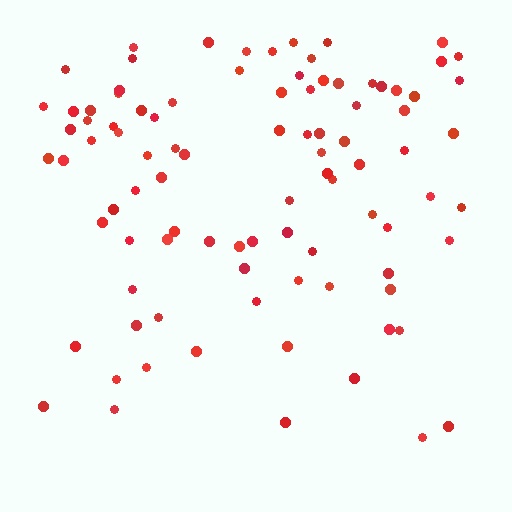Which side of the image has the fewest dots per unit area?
The bottom.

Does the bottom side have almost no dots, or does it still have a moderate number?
Still a moderate number, just noticeably fewer than the top.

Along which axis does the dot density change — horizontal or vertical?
Vertical.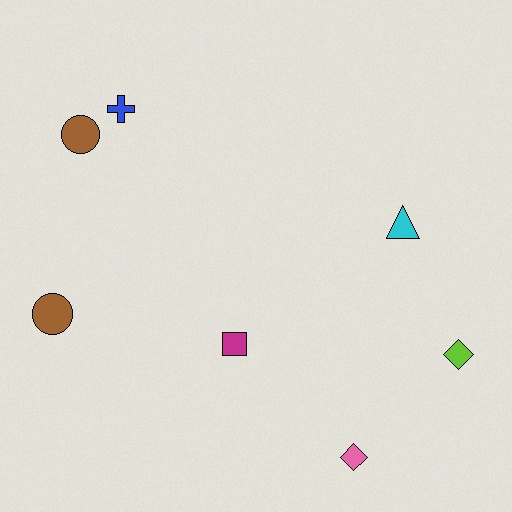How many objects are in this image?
There are 7 objects.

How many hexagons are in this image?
There are no hexagons.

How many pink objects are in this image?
There is 1 pink object.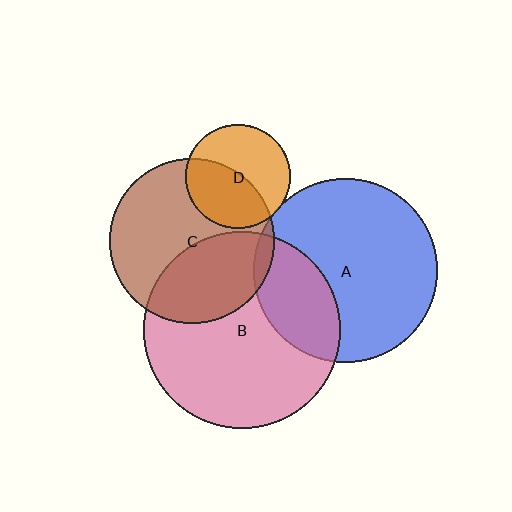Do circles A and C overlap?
Yes.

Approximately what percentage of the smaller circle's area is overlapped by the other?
Approximately 5%.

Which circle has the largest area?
Circle B (pink).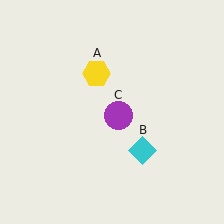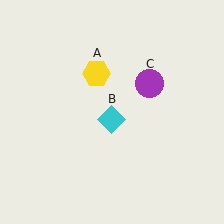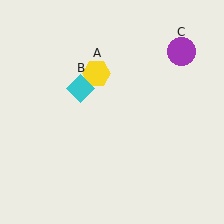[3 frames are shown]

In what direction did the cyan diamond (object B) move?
The cyan diamond (object B) moved up and to the left.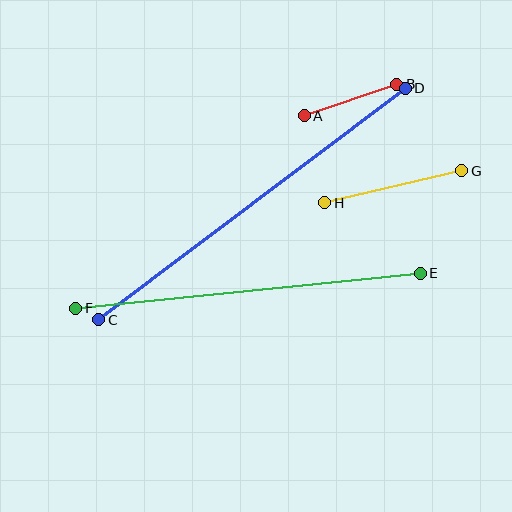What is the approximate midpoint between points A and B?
The midpoint is at approximately (350, 100) pixels.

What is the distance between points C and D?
The distance is approximately 384 pixels.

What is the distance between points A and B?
The distance is approximately 98 pixels.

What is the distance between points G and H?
The distance is approximately 141 pixels.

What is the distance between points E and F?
The distance is approximately 346 pixels.